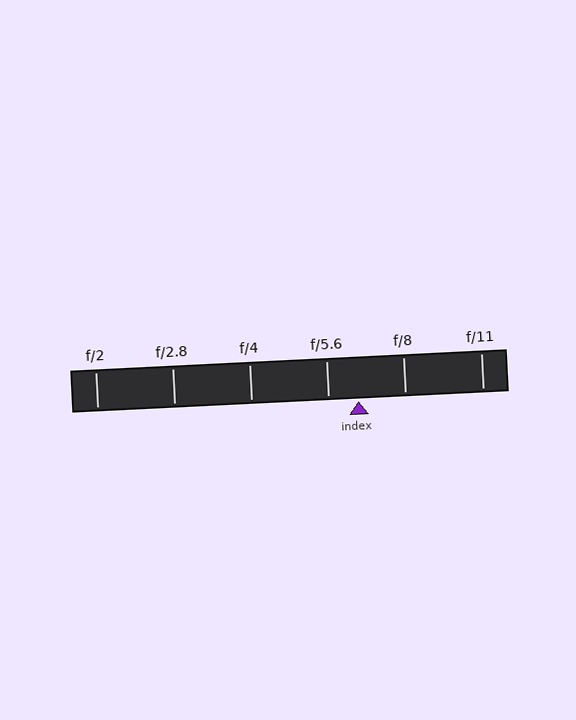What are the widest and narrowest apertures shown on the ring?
The widest aperture shown is f/2 and the narrowest is f/11.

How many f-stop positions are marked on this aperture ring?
There are 6 f-stop positions marked.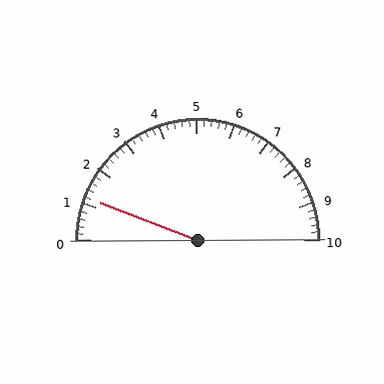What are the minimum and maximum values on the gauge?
The gauge ranges from 0 to 10.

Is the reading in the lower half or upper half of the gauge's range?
The reading is in the lower half of the range (0 to 10).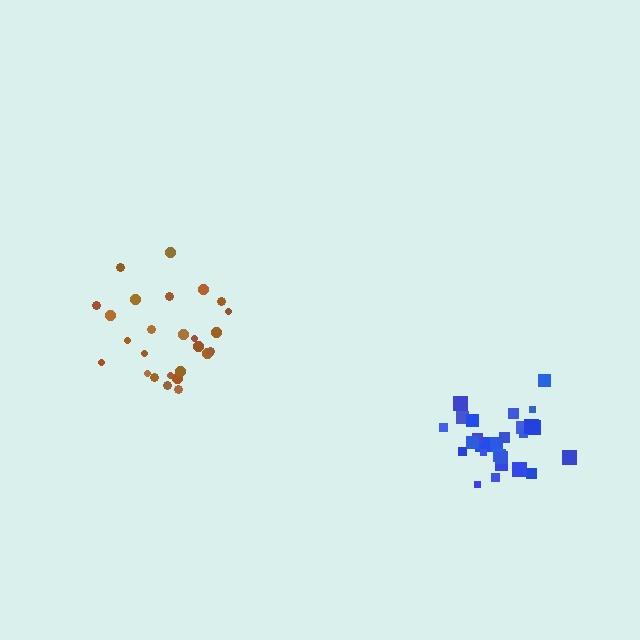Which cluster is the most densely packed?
Blue.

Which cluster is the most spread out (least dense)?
Brown.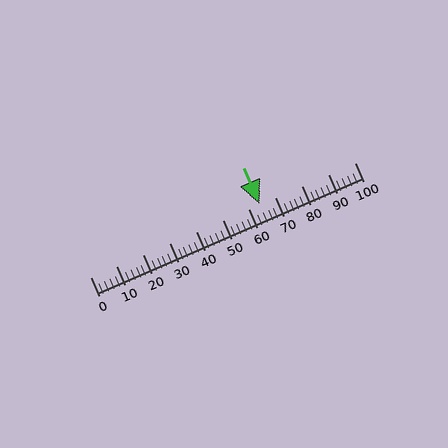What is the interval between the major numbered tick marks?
The major tick marks are spaced 10 units apart.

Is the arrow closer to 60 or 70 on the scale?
The arrow is closer to 60.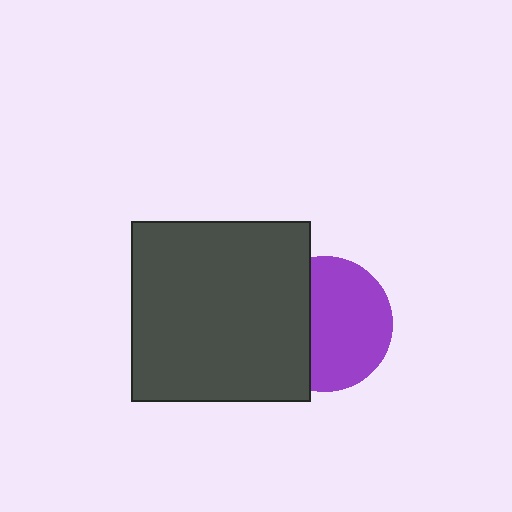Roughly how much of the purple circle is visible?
About half of it is visible (roughly 63%).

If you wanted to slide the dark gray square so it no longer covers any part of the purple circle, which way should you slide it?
Slide it left — that is the most direct way to separate the two shapes.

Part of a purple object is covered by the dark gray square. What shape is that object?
It is a circle.